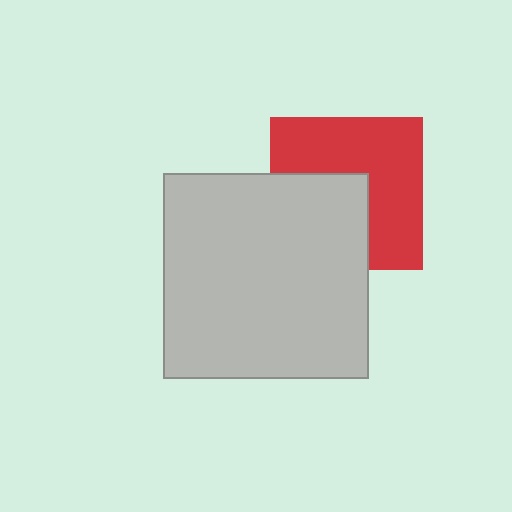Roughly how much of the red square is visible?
About half of it is visible (roughly 59%).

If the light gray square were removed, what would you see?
You would see the complete red square.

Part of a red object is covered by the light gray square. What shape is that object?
It is a square.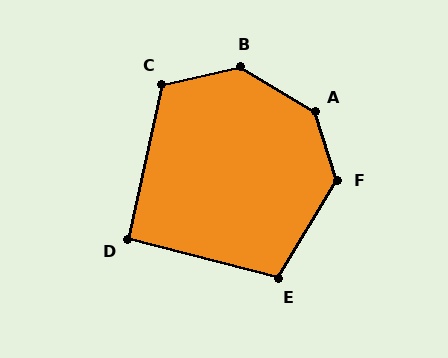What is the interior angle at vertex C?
Approximately 115 degrees (obtuse).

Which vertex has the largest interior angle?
A, at approximately 139 degrees.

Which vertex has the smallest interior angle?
D, at approximately 92 degrees.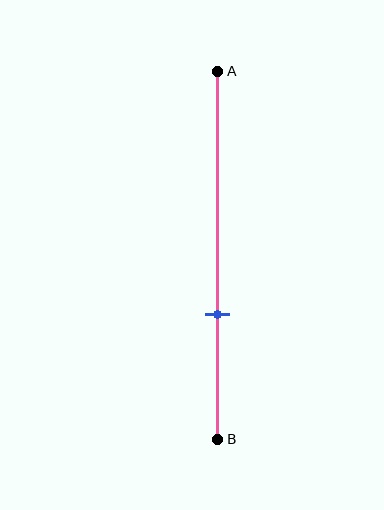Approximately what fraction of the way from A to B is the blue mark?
The blue mark is approximately 65% of the way from A to B.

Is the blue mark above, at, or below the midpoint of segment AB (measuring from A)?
The blue mark is below the midpoint of segment AB.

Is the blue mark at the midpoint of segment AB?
No, the mark is at about 65% from A, not at the 50% midpoint.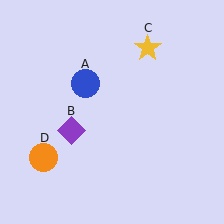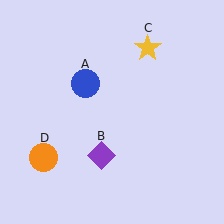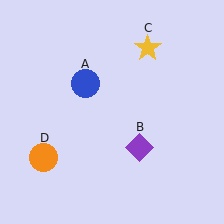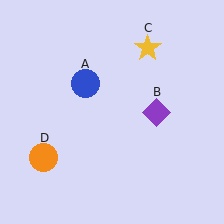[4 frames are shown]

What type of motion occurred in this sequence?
The purple diamond (object B) rotated counterclockwise around the center of the scene.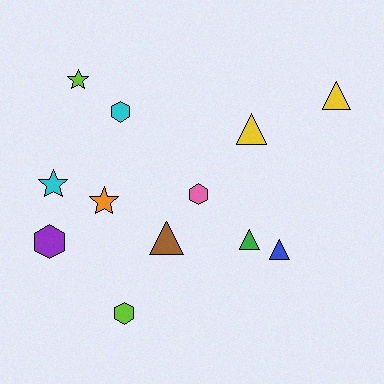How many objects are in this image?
There are 12 objects.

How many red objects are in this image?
There are no red objects.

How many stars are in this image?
There are 3 stars.